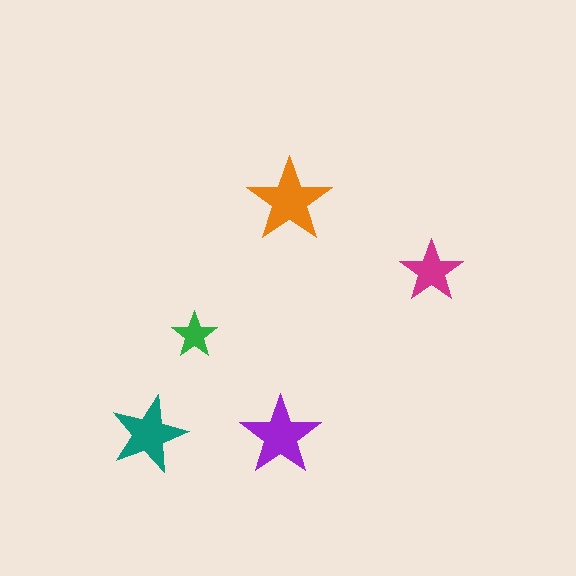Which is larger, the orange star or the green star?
The orange one.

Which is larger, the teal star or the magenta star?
The teal one.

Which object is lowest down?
The purple star is bottommost.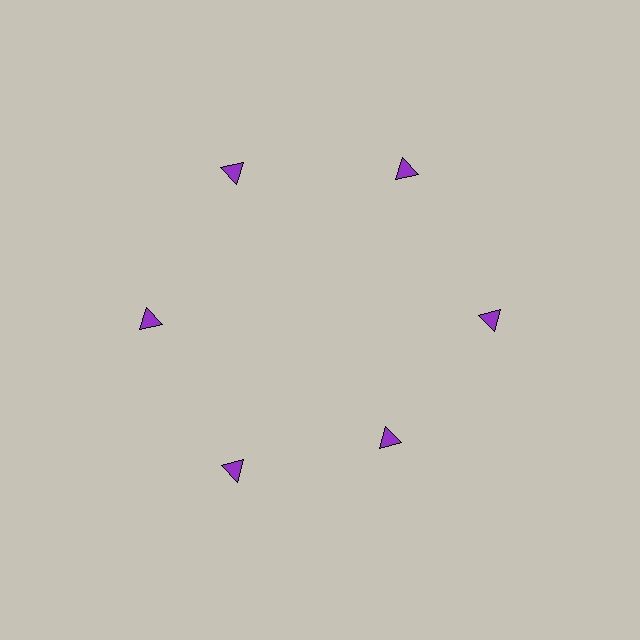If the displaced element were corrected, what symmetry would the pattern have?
It would have 6-fold rotational symmetry — the pattern would map onto itself every 60 degrees.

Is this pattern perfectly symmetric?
No. The 6 purple triangles are arranged in a ring, but one element near the 5 o'clock position is pulled inward toward the center, breaking the 6-fold rotational symmetry.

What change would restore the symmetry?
The symmetry would be restored by moving it outward, back onto the ring so that all 6 triangles sit at equal angles and equal distance from the center.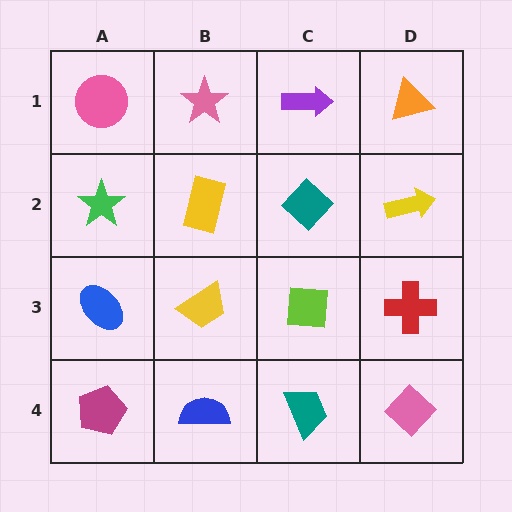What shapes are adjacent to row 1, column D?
A yellow arrow (row 2, column D), a purple arrow (row 1, column C).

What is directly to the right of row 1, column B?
A purple arrow.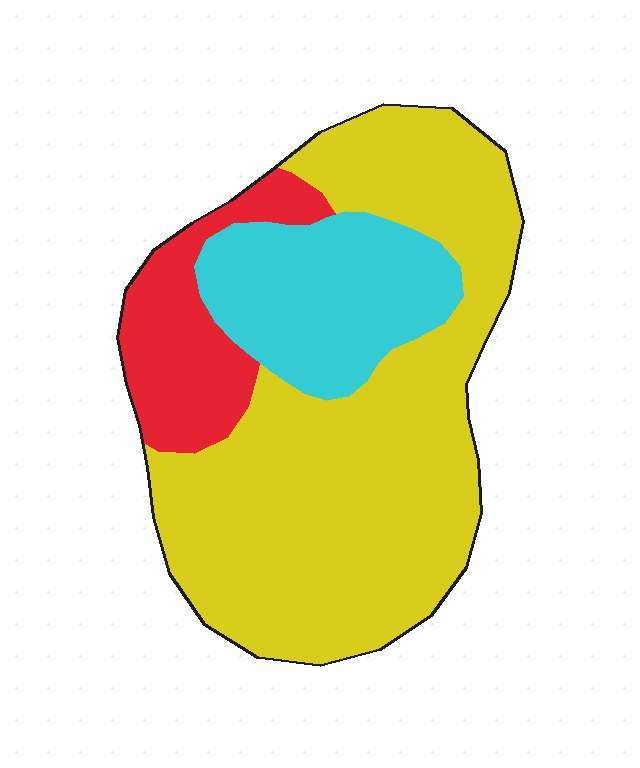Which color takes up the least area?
Red, at roughly 15%.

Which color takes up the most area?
Yellow, at roughly 65%.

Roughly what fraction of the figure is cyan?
Cyan takes up about one fifth (1/5) of the figure.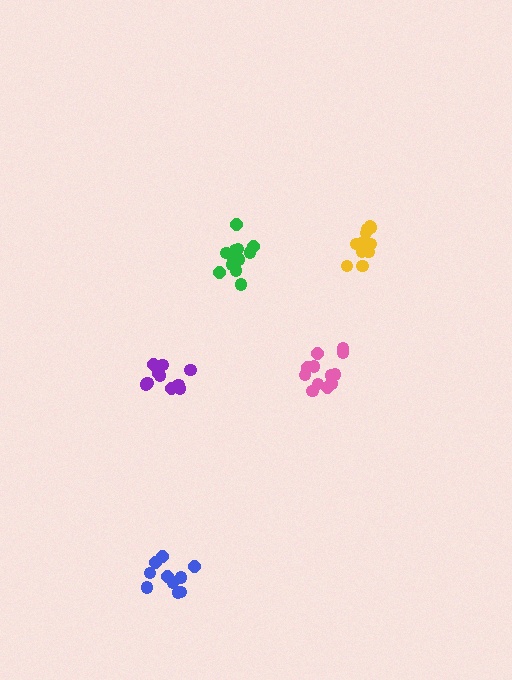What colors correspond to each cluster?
The clusters are colored: green, blue, purple, yellow, pink.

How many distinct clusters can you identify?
There are 5 distinct clusters.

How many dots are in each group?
Group 1: 12 dots, Group 2: 10 dots, Group 3: 10 dots, Group 4: 11 dots, Group 5: 13 dots (56 total).